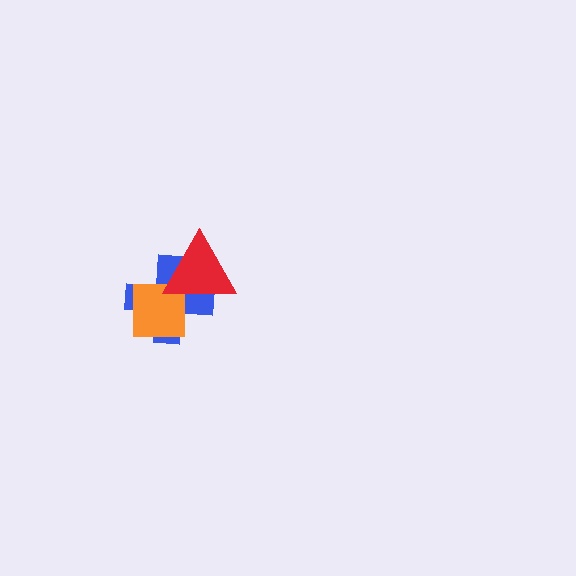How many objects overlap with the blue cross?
2 objects overlap with the blue cross.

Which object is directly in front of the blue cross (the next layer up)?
The orange square is directly in front of the blue cross.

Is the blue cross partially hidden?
Yes, it is partially covered by another shape.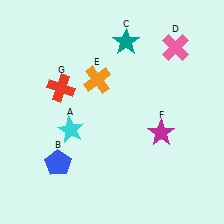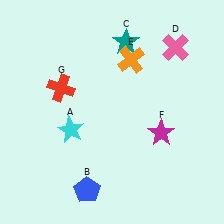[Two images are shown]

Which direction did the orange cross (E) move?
The orange cross (E) moved right.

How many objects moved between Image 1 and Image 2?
2 objects moved between the two images.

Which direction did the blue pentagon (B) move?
The blue pentagon (B) moved right.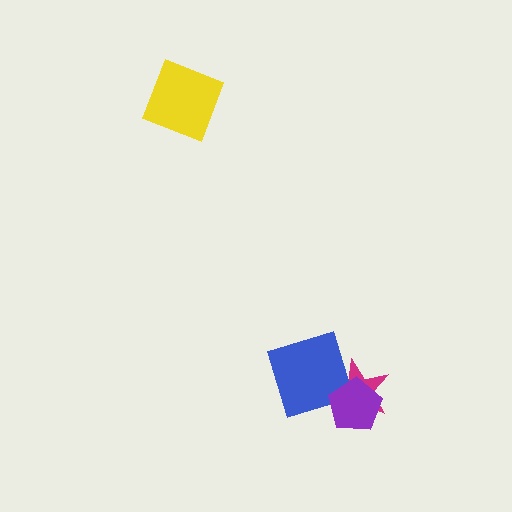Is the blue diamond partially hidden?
Yes, it is partially covered by another shape.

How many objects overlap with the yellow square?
0 objects overlap with the yellow square.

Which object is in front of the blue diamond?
The purple pentagon is in front of the blue diamond.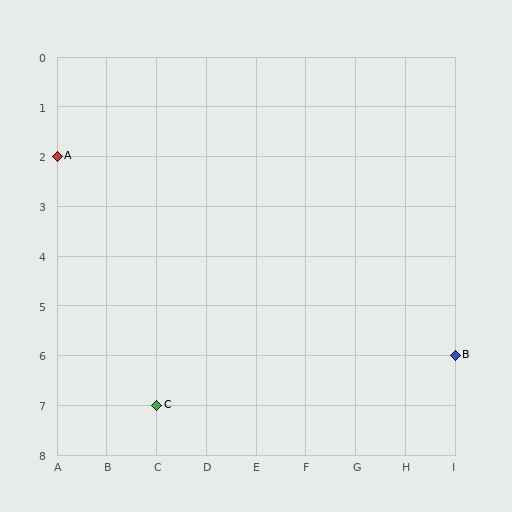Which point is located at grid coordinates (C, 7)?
Point C is at (C, 7).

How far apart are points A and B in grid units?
Points A and B are 8 columns and 4 rows apart (about 8.9 grid units diagonally).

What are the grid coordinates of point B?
Point B is at grid coordinates (I, 6).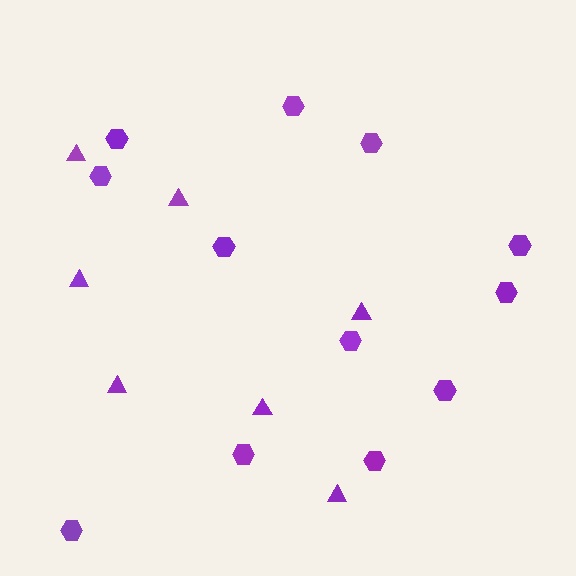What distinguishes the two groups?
There are 2 groups: one group of triangles (7) and one group of hexagons (12).